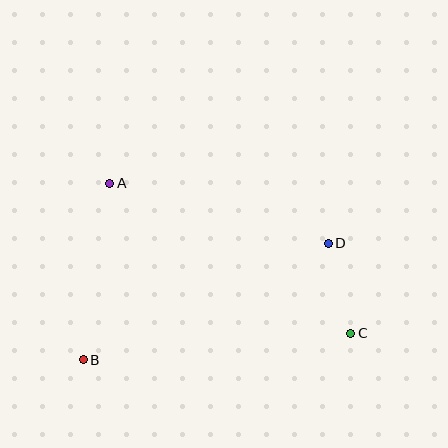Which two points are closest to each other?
Points C and D are closest to each other.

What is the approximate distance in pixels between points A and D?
The distance between A and D is approximately 226 pixels.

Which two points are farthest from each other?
Points A and C are farthest from each other.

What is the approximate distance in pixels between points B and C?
The distance between B and C is approximately 269 pixels.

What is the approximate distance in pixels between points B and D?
The distance between B and D is approximately 271 pixels.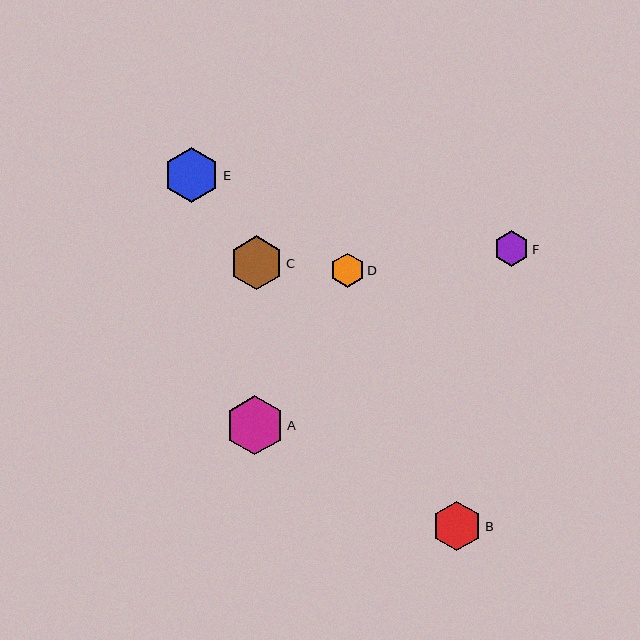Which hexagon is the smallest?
Hexagon D is the smallest with a size of approximately 34 pixels.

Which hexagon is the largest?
Hexagon A is the largest with a size of approximately 59 pixels.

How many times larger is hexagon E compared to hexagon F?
Hexagon E is approximately 1.6 times the size of hexagon F.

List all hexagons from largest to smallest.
From largest to smallest: A, E, C, B, F, D.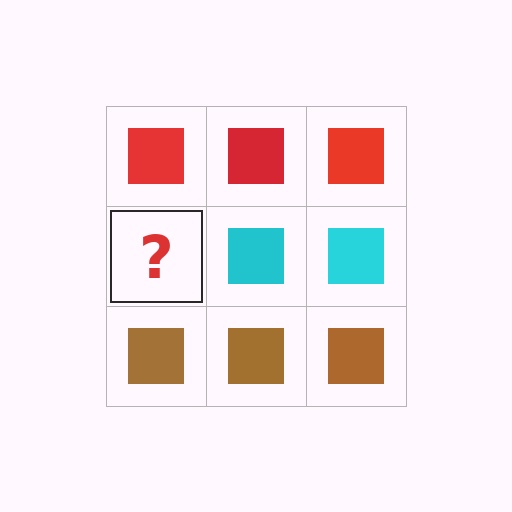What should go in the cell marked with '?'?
The missing cell should contain a cyan square.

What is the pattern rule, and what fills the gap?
The rule is that each row has a consistent color. The gap should be filled with a cyan square.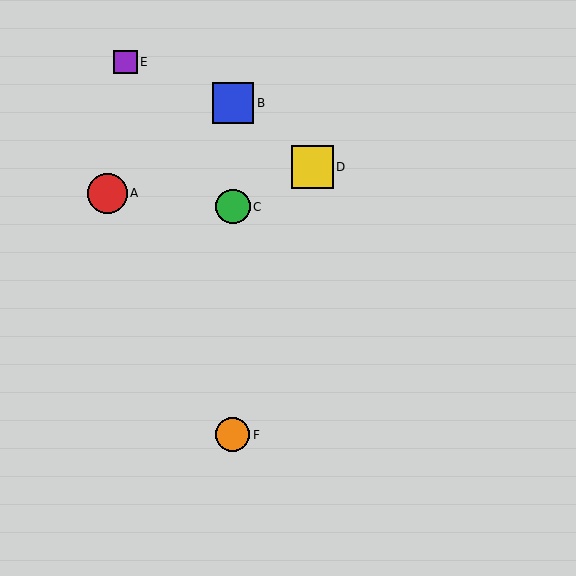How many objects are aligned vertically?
3 objects (B, C, F) are aligned vertically.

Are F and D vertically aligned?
No, F is at x≈233 and D is at x≈312.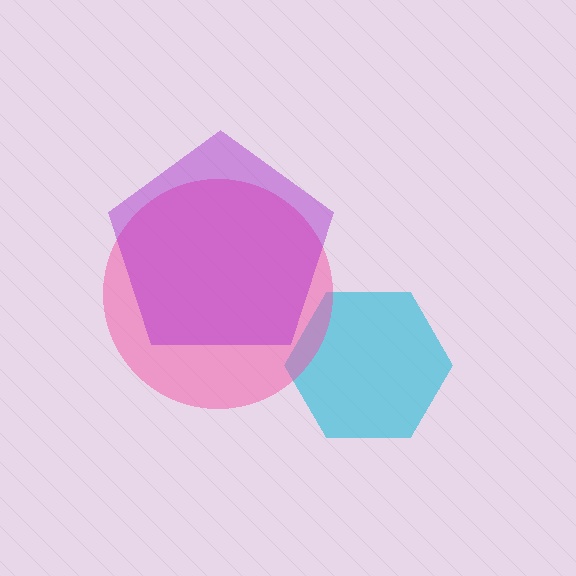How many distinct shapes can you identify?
There are 3 distinct shapes: a cyan hexagon, a pink circle, a purple pentagon.